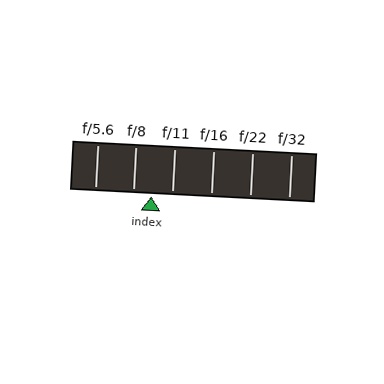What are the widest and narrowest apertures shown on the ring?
The widest aperture shown is f/5.6 and the narrowest is f/32.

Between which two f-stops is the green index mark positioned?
The index mark is between f/8 and f/11.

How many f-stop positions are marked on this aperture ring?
There are 6 f-stop positions marked.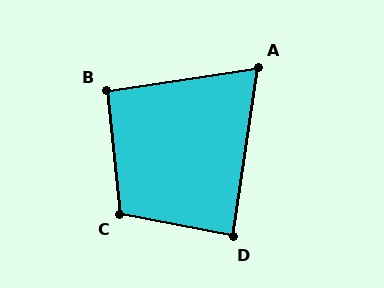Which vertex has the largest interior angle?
C, at approximately 107 degrees.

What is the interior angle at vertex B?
Approximately 92 degrees (approximately right).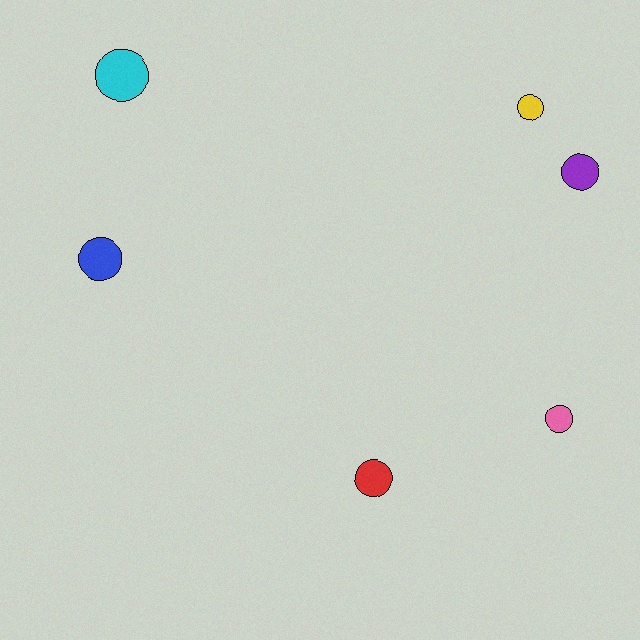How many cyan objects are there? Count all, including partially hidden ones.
There is 1 cyan object.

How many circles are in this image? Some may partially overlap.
There are 6 circles.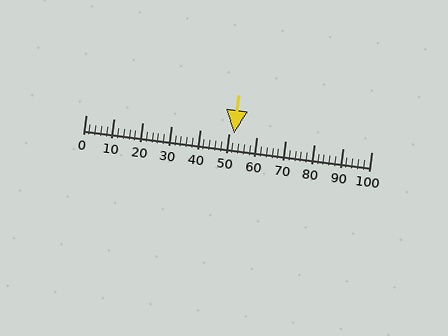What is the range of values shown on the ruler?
The ruler shows values from 0 to 100.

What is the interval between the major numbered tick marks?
The major tick marks are spaced 10 units apart.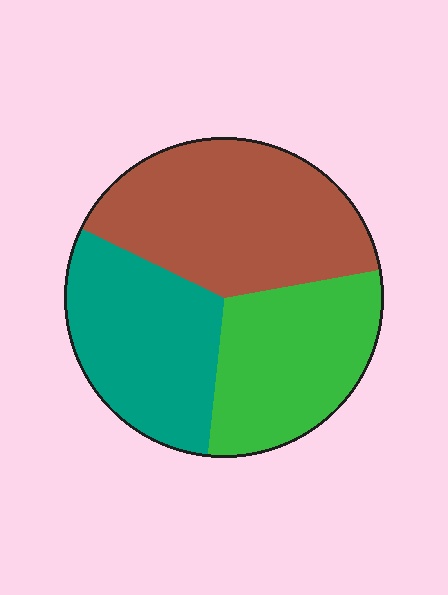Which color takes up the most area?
Brown, at roughly 40%.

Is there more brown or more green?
Brown.